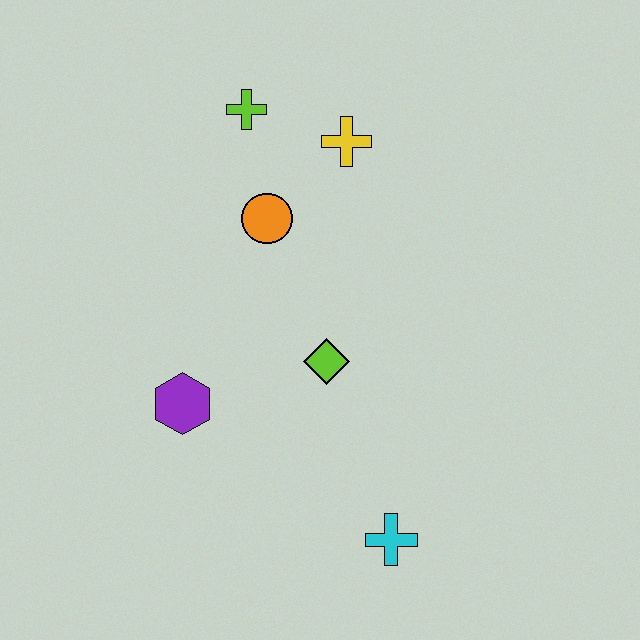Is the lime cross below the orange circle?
No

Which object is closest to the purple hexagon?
The lime diamond is closest to the purple hexagon.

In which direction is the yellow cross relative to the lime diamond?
The yellow cross is above the lime diamond.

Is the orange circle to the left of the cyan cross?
Yes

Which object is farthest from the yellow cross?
The cyan cross is farthest from the yellow cross.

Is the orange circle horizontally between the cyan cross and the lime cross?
Yes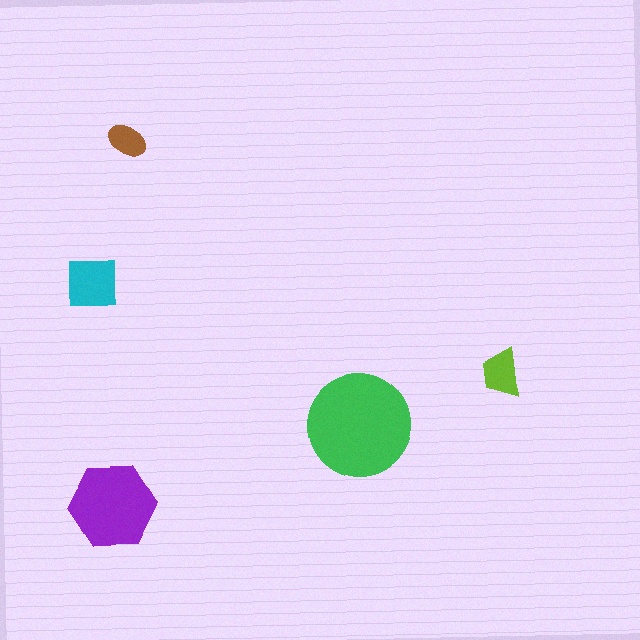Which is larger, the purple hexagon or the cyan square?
The purple hexagon.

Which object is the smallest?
The brown ellipse.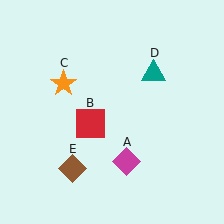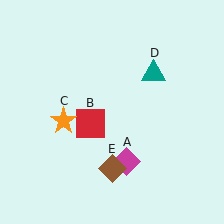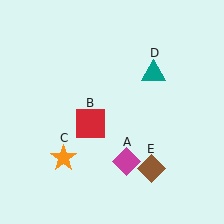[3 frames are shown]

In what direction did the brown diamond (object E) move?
The brown diamond (object E) moved right.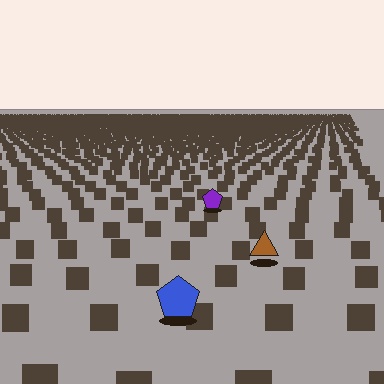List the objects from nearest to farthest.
From nearest to farthest: the blue pentagon, the brown triangle, the purple pentagon.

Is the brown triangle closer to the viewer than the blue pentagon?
No. The blue pentagon is closer — you can tell from the texture gradient: the ground texture is coarser near it.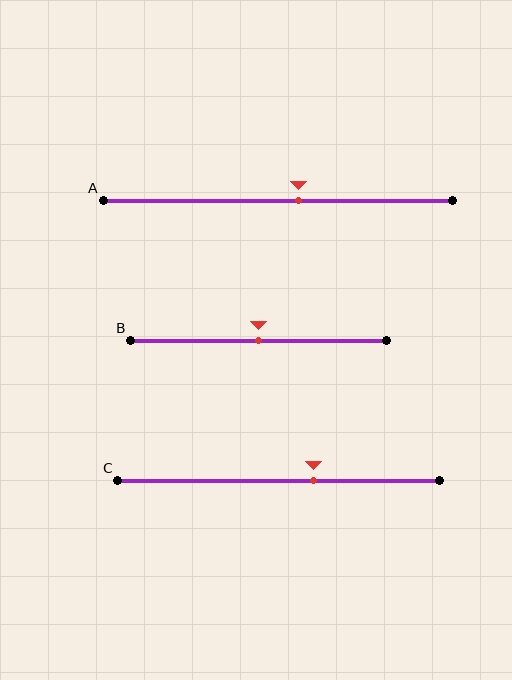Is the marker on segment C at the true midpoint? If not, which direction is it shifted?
No, the marker on segment C is shifted to the right by about 11% of the segment length.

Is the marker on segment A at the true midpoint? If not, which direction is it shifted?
No, the marker on segment A is shifted to the right by about 6% of the segment length.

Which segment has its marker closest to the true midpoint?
Segment B has its marker closest to the true midpoint.